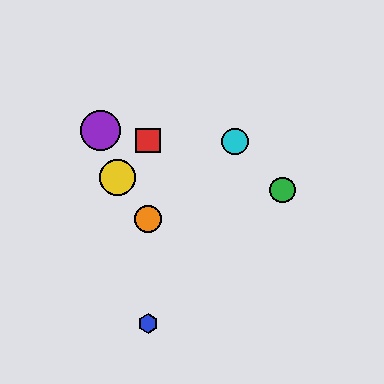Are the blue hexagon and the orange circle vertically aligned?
Yes, both are at x≈148.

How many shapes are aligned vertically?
3 shapes (the red square, the blue hexagon, the orange circle) are aligned vertically.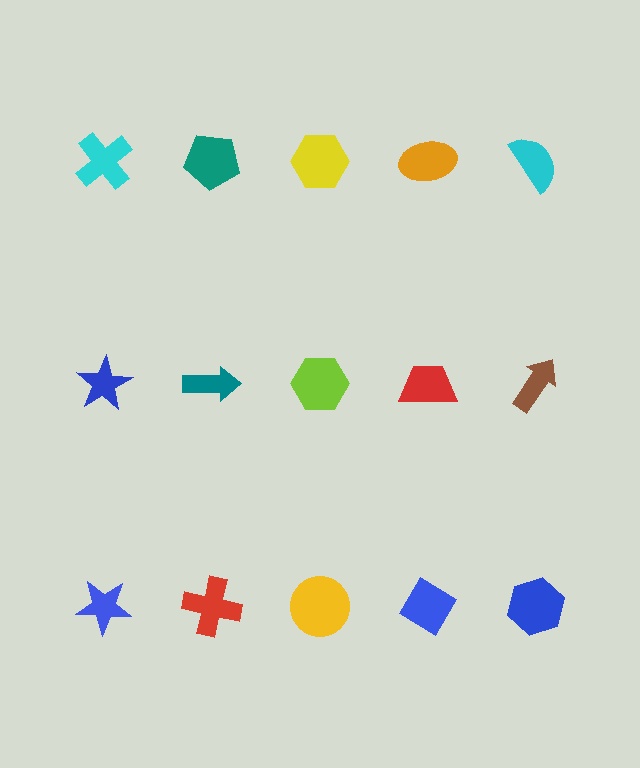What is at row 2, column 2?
A teal arrow.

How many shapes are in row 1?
5 shapes.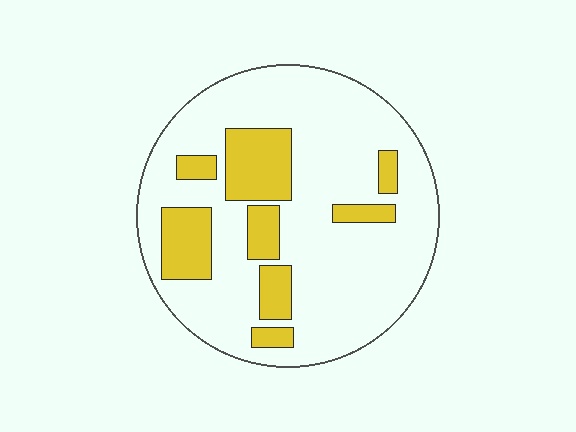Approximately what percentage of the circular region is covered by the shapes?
Approximately 20%.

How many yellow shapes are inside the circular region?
8.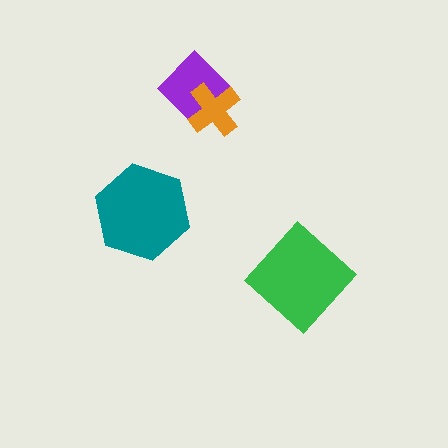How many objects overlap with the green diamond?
0 objects overlap with the green diamond.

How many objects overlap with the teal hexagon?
0 objects overlap with the teal hexagon.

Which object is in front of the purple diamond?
The orange cross is in front of the purple diamond.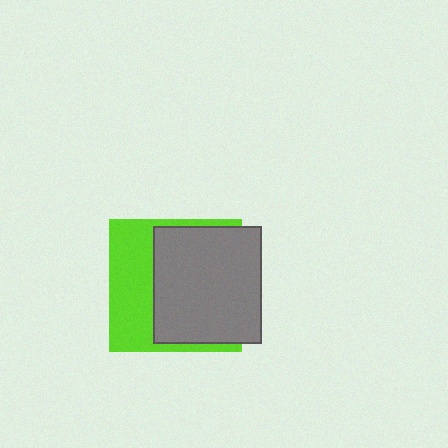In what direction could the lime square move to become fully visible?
The lime square could move left. That would shift it out from behind the gray rectangle entirely.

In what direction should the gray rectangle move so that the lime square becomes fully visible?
The gray rectangle should move right. That is the shortest direction to clear the overlap and leave the lime square fully visible.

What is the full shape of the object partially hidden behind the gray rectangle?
The partially hidden object is a lime square.